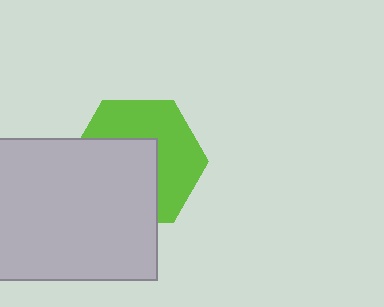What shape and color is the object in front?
The object in front is a light gray rectangle.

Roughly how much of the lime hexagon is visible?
About half of it is visible (roughly 51%).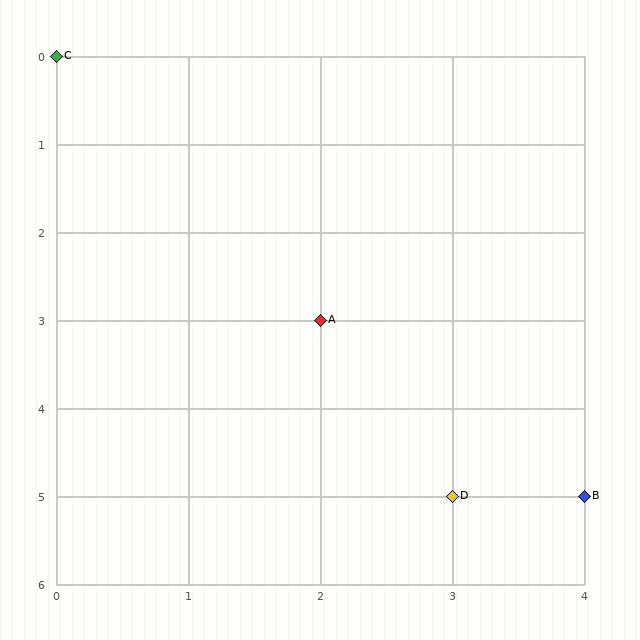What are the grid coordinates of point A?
Point A is at grid coordinates (2, 3).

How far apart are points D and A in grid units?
Points D and A are 1 column and 2 rows apart (about 2.2 grid units diagonally).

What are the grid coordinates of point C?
Point C is at grid coordinates (0, 0).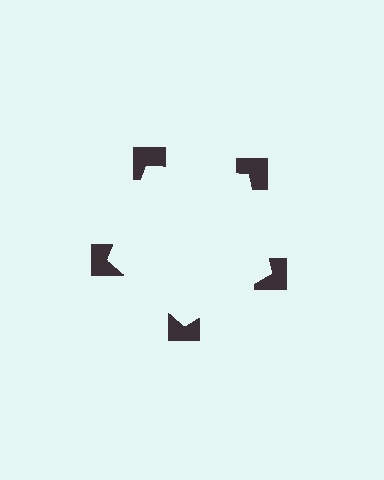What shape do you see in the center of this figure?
An illusory pentagon — its edges are inferred from the aligned wedge cuts in the notched squares, not physically drawn.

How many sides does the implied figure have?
5 sides.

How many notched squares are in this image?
There are 5 — one at each vertex of the illusory pentagon.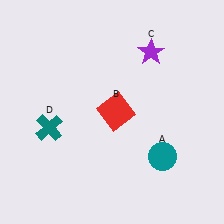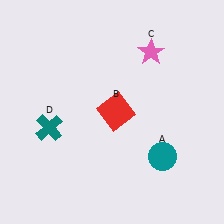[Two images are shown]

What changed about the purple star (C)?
In Image 1, C is purple. In Image 2, it changed to pink.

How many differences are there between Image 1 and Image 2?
There is 1 difference between the two images.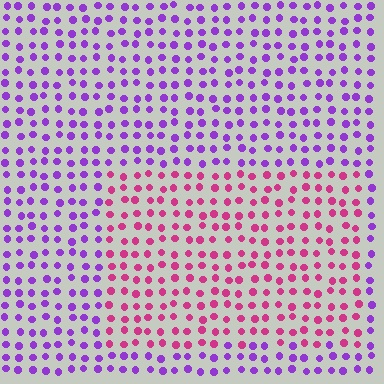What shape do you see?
I see a rectangle.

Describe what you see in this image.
The image is filled with small purple elements in a uniform arrangement. A rectangle-shaped region is visible where the elements are tinted to a slightly different hue, forming a subtle color boundary.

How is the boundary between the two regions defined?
The boundary is defined purely by a slight shift in hue (about 52 degrees). Spacing, size, and orientation are identical on both sides.